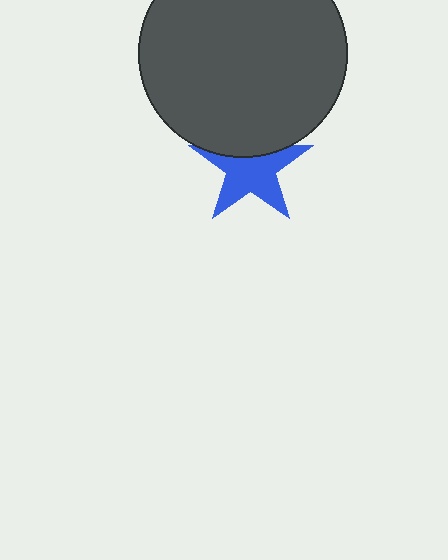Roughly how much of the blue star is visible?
Most of it is visible (roughly 69%).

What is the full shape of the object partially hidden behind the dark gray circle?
The partially hidden object is a blue star.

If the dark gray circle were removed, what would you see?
You would see the complete blue star.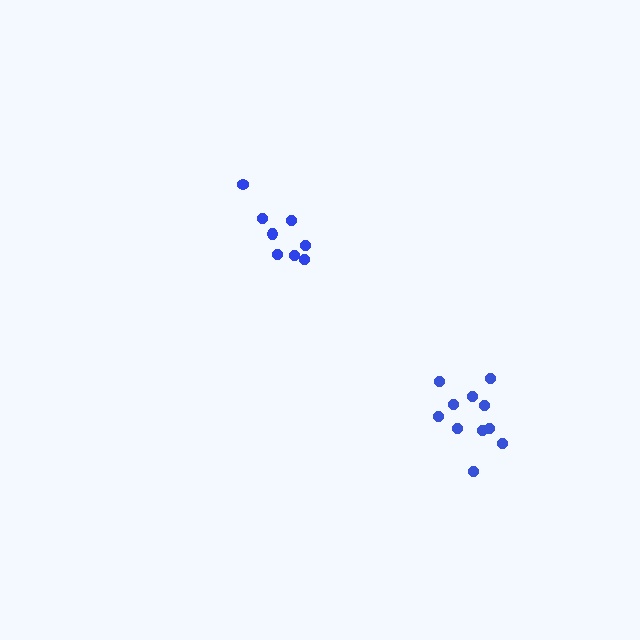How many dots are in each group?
Group 1: 8 dots, Group 2: 11 dots (19 total).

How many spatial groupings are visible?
There are 2 spatial groupings.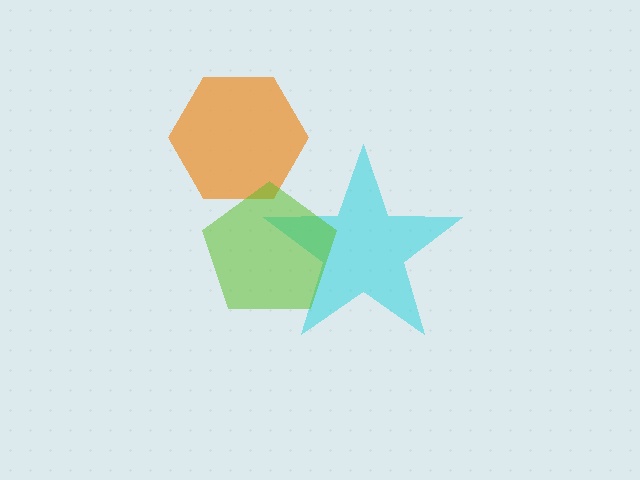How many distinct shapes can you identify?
There are 3 distinct shapes: an orange hexagon, a cyan star, a lime pentagon.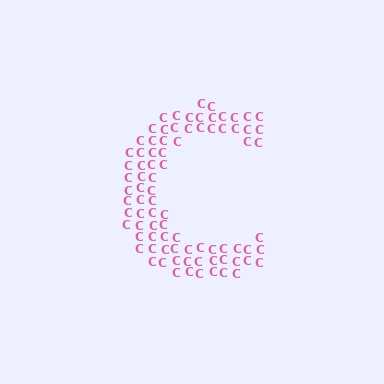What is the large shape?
The large shape is the letter C.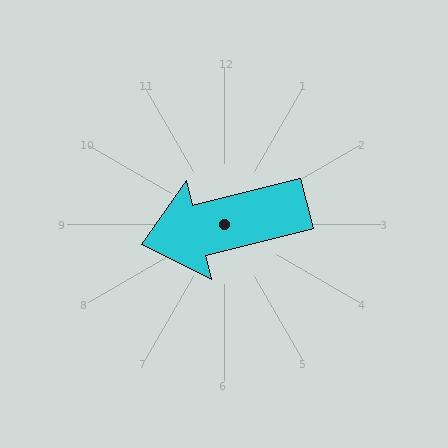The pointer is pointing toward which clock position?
Roughly 9 o'clock.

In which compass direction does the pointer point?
West.